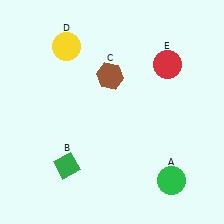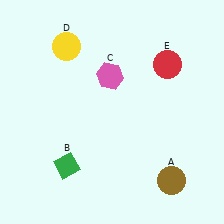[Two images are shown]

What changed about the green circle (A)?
In Image 1, A is green. In Image 2, it changed to brown.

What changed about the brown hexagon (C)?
In Image 1, C is brown. In Image 2, it changed to pink.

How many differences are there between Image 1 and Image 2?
There are 2 differences between the two images.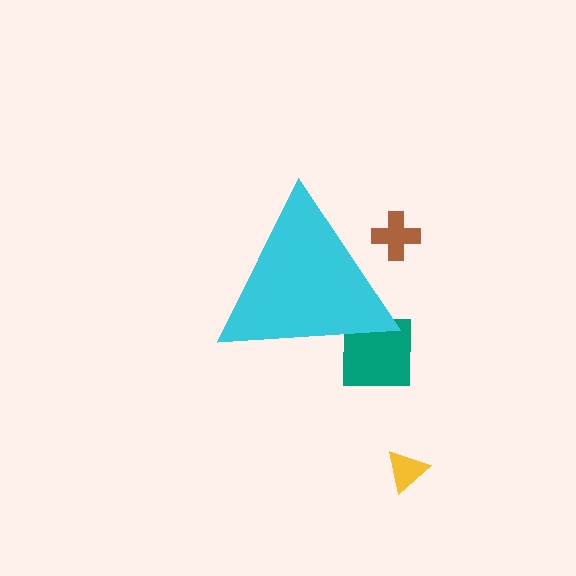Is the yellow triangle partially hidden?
No, the yellow triangle is fully visible.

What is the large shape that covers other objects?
A cyan triangle.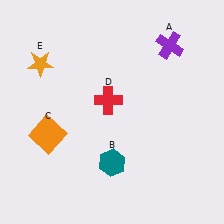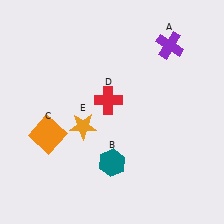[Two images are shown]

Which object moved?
The orange star (E) moved down.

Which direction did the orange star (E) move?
The orange star (E) moved down.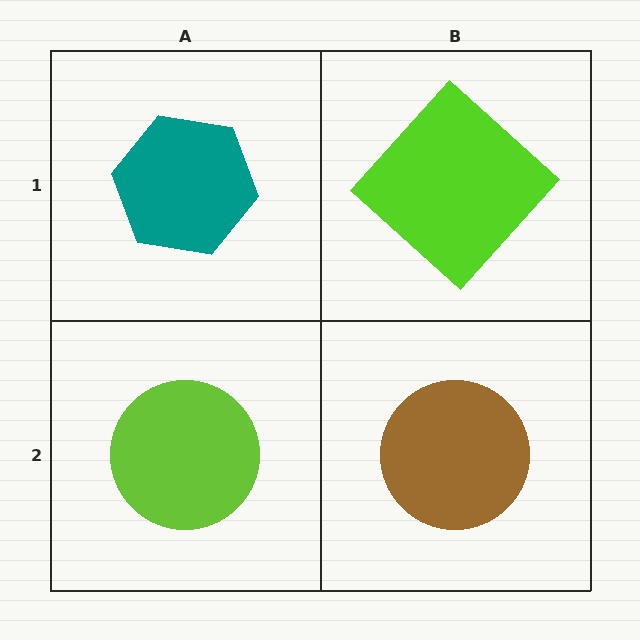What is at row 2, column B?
A brown circle.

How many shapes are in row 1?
2 shapes.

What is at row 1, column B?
A lime diamond.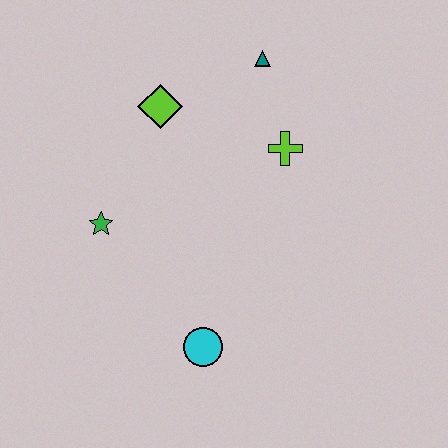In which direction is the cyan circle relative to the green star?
The cyan circle is below the green star.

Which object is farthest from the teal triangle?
The cyan circle is farthest from the teal triangle.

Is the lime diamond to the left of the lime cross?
Yes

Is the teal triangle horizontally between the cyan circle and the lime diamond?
No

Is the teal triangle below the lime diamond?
No